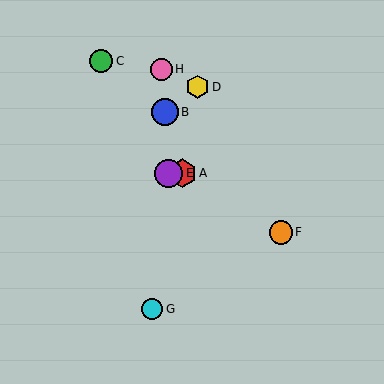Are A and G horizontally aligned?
No, A is at y≈173 and G is at y≈309.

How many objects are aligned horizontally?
2 objects (A, E) are aligned horizontally.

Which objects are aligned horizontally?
Objects A, E are aligned horizontally.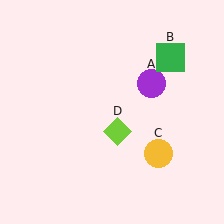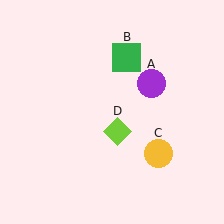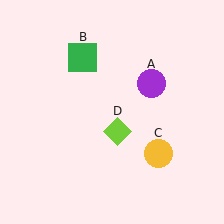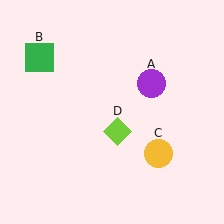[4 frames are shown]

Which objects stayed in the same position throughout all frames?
Purple circle (object A) and yellow circle (object C) and lime diamond (object D) remained stationary.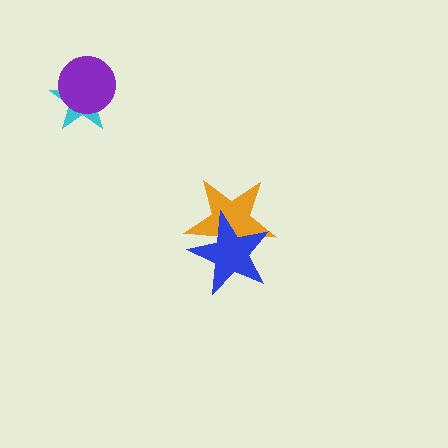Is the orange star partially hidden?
Yes, it is partially covered by another shape.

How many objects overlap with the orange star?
1 object overlaps with the orange star.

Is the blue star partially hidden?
No, no other shape covers it.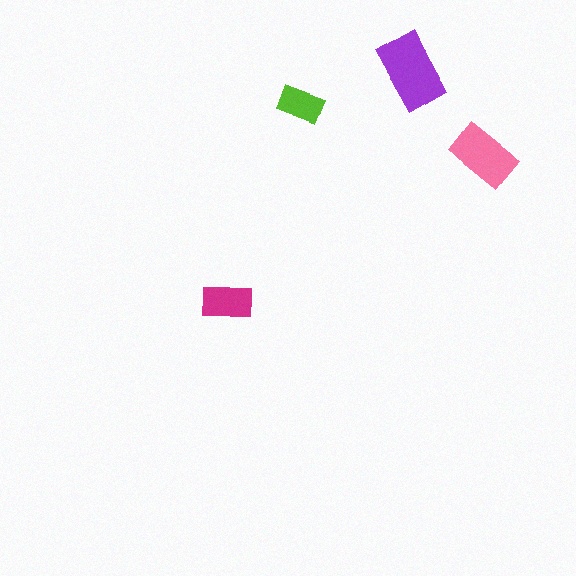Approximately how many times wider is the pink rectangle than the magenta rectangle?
About 1.5 times wider.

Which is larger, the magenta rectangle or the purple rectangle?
The purple one.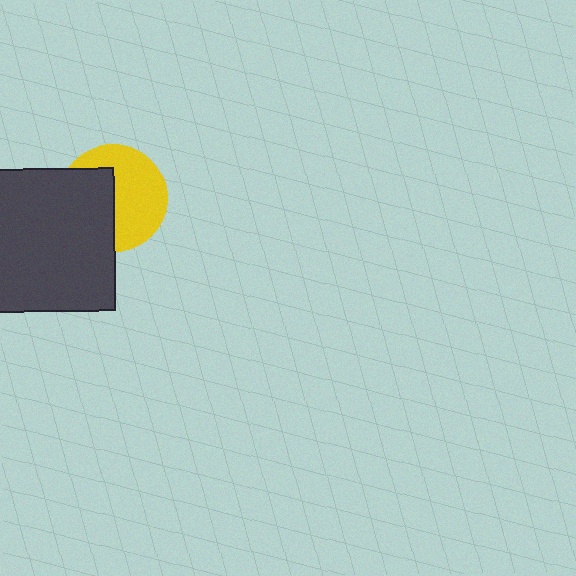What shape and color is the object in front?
The object in front is a dark gray square.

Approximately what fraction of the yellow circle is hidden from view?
Roughly 43% of the yellow circle is hidden behind the dark gray square.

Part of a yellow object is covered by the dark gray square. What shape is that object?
It is a circle.